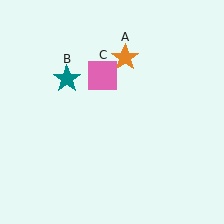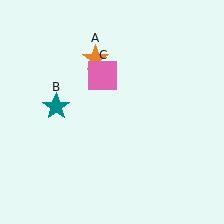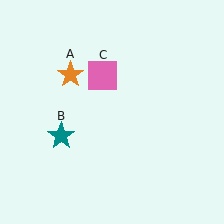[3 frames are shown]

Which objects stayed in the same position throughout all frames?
Pink square (object C) remained stationary.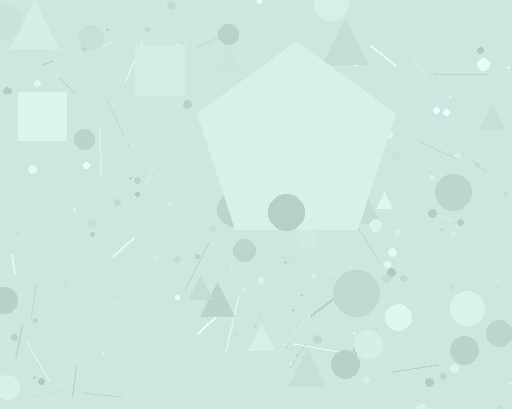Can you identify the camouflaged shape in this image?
The camouflaged shape is a pentagon.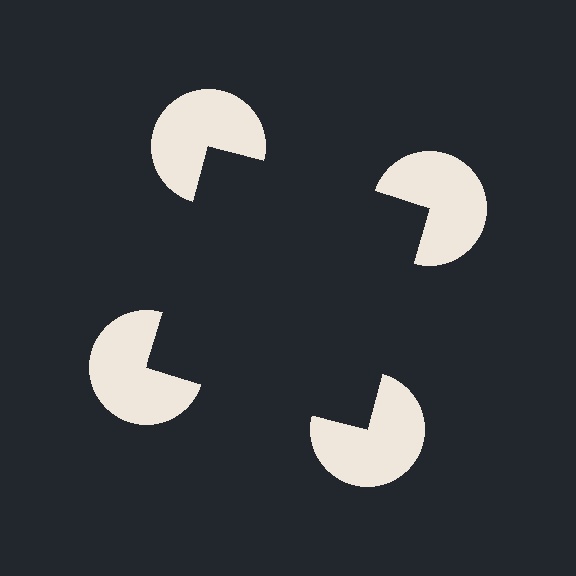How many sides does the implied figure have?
4 sides.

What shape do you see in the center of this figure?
An illusory square — its edges are inferred from the aligned wedge cuts in the pac-man discs, not physically drawn.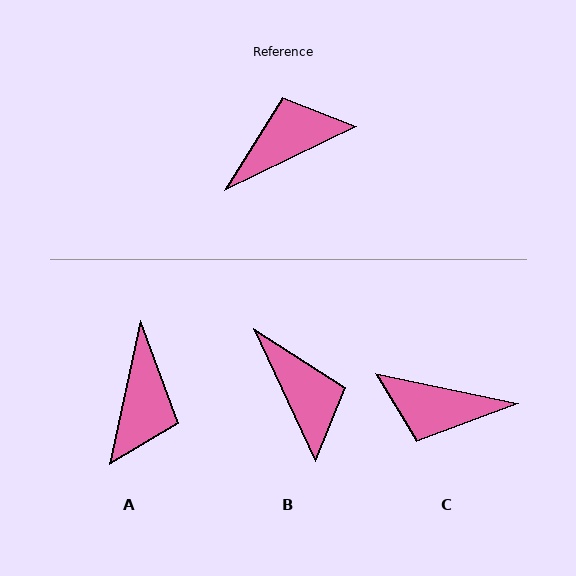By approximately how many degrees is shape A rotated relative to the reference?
Approximately 128 degrees clockwise.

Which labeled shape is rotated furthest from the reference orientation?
C, about 143 degrees away.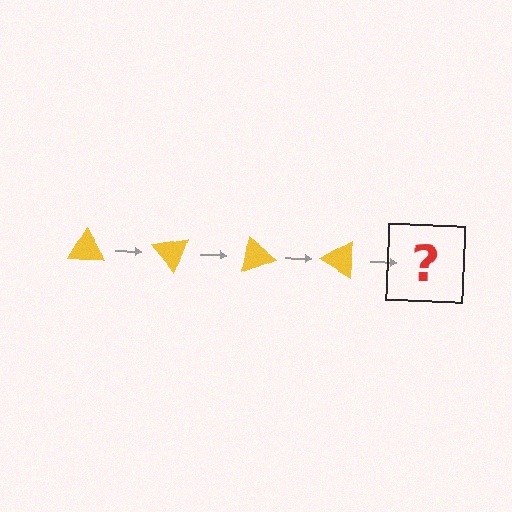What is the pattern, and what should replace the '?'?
The pattern is that the triangle rotates 50 degrees each step. The '?' should be a yellow triangle rotated 200 degrees.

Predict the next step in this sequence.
The next step is a yellow triangle rotated 200 degrees.